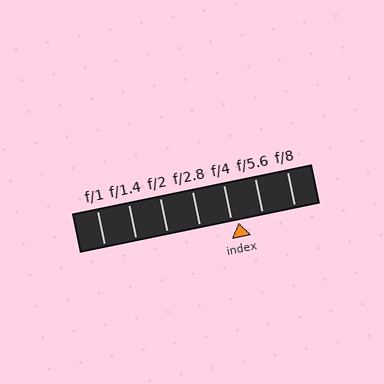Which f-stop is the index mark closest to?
The index mark is closest to f/4.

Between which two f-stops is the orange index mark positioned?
The index mark is between f/4 and f/5.6.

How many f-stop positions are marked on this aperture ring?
There are 7 f-stop positions marked.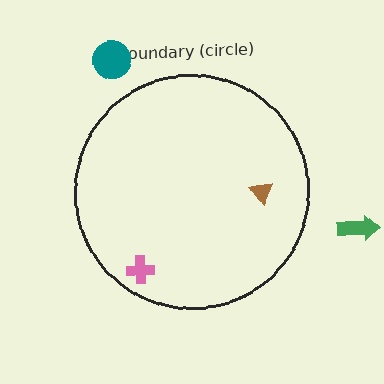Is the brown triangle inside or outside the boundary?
Inside.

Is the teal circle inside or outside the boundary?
Outside.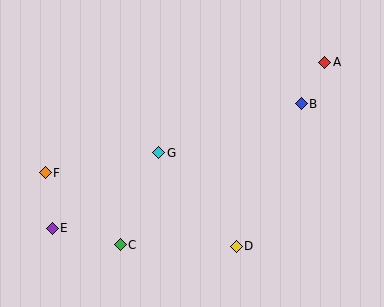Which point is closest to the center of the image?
Point G at (159, 153) is closest to the center.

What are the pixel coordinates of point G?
Point G is at (159, 153).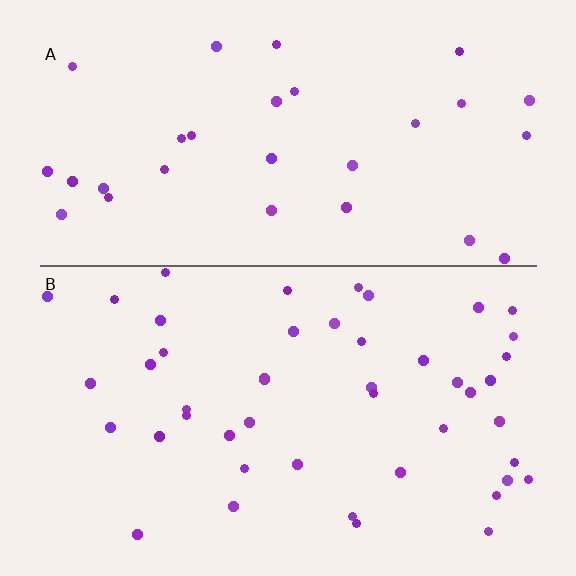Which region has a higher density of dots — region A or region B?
B (the bottom).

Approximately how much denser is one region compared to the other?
Approximately 1.6× — region B over region A.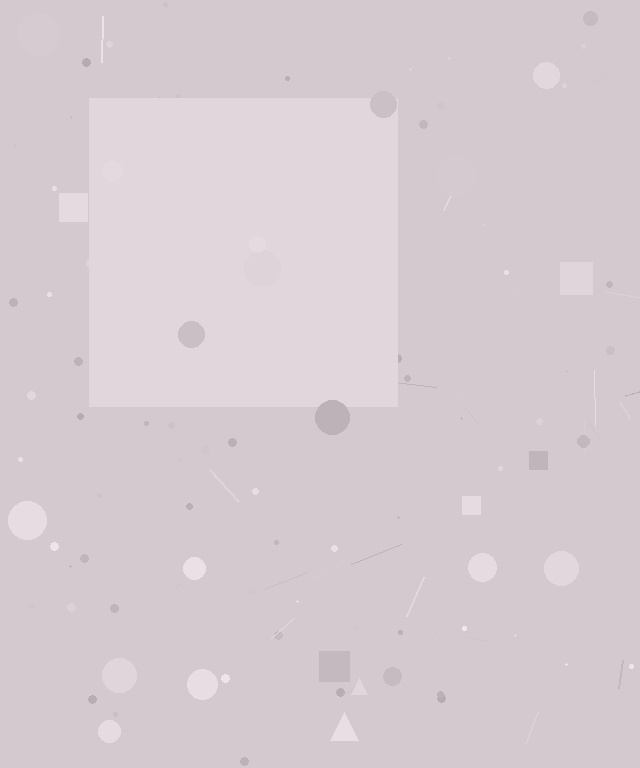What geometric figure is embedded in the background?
A square is embedded in the background.